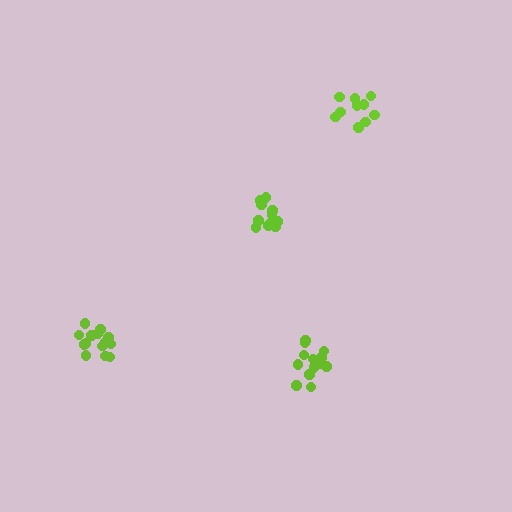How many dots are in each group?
Group 1: 14 dots, Group 2: 11 dots, Group 3: 15 dots, Group 4: 10 dots (50 total).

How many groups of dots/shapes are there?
There are 4 groups.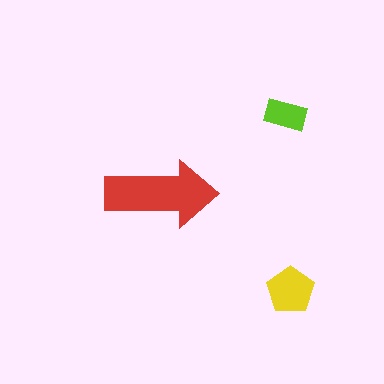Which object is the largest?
The red arrow.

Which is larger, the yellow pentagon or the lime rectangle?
The yellow pentagon.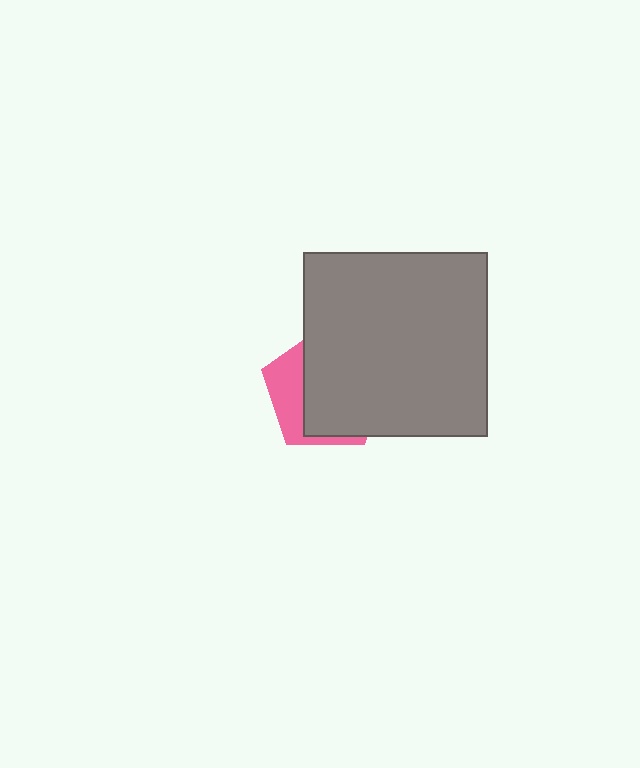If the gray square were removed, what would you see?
You would see the complete pink pentagon.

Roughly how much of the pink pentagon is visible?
A small part of it is visible (roughly 32%).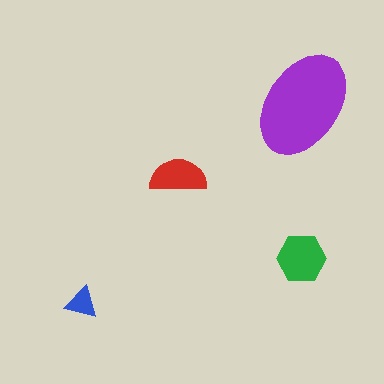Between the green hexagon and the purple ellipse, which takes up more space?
The purple ellipse.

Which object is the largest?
The purple ellipse.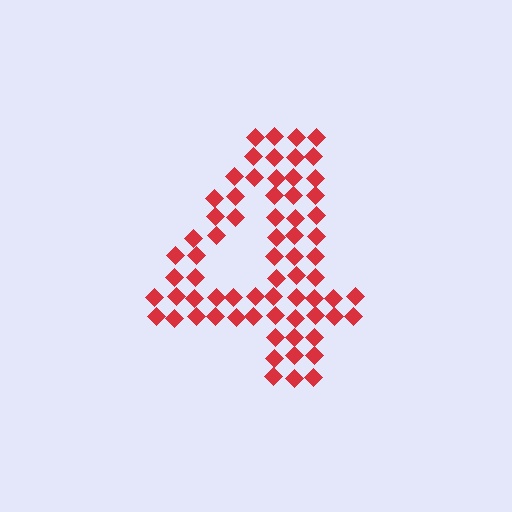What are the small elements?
The small elements are diamonds.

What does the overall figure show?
The overall figure shows the digit 4.